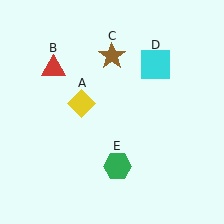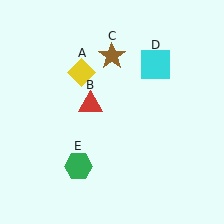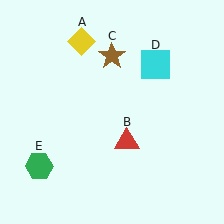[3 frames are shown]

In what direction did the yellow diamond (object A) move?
The yellow diamond (object A) moved up.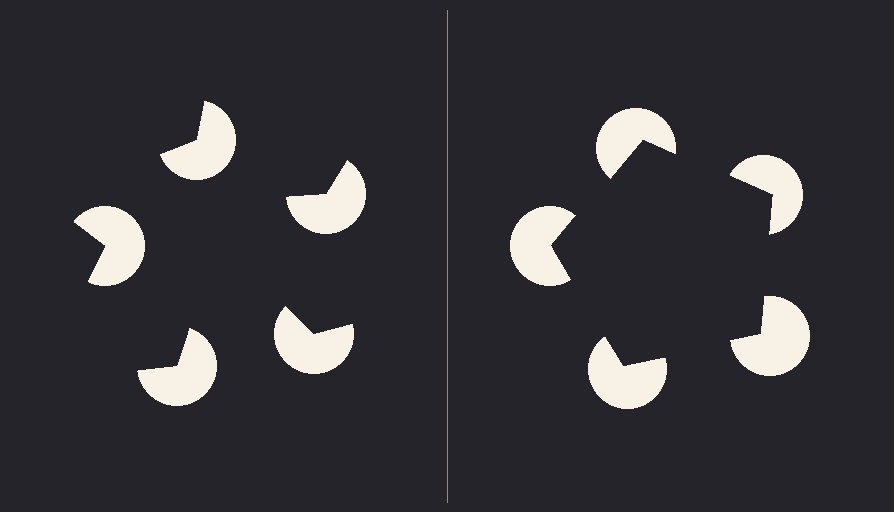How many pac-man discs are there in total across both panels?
10 — 5 on each side.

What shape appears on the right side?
An illusory pentagon.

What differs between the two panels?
The pac-man discs are positioned identically on both sides; only the wedge orientations differ. On the right they align to a pentagon; on the left they are misaligned.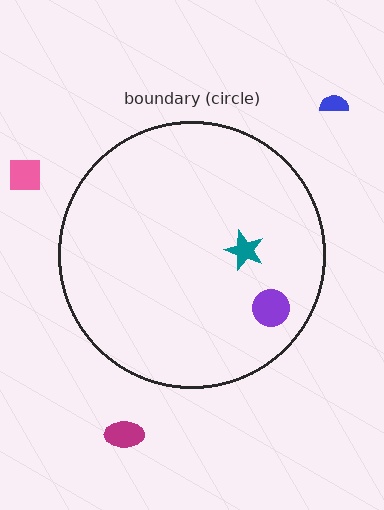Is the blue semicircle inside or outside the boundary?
Outside.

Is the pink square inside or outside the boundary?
Outside.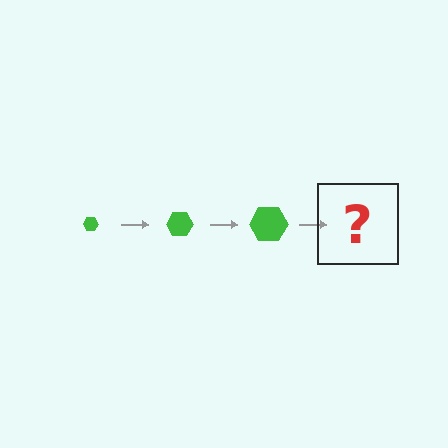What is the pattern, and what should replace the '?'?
The pattern is that the hexagon gets progressively larger each step. The '?' should be a green hexagon, larger than the previous one.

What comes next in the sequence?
The next element should be a green hexagon, larger than the previous one.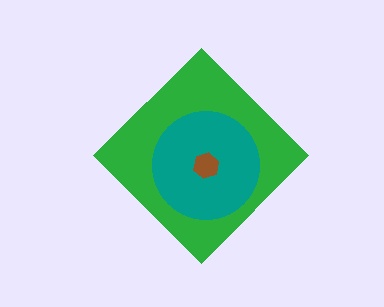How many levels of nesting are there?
3.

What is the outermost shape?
The green diamond.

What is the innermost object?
The brown hexagon.